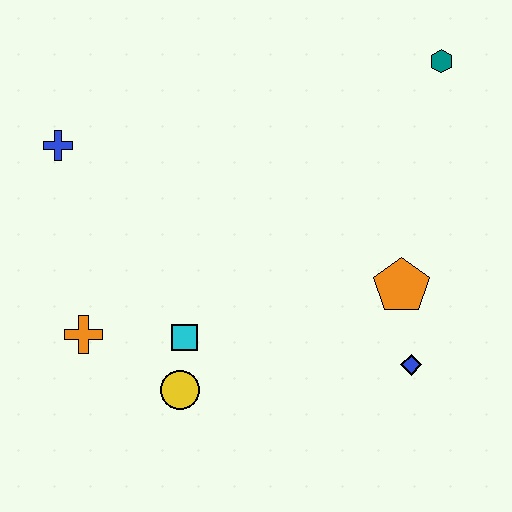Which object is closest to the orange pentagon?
The blue diamond is closest to the orange pentagon.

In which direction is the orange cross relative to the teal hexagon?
The orange cross is to the left of the teal hexagon.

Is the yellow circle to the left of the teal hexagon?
Yes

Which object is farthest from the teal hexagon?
The orange cross is farthest from the teal hexagon.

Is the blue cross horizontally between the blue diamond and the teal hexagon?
No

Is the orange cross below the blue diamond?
No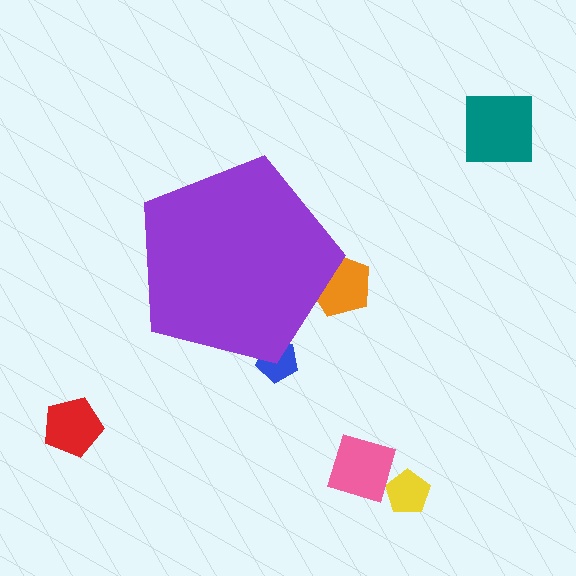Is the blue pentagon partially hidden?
Yes, the blue pentagon is partially hidden behind the purple pentagon.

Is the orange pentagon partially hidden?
Yes, the orange pentagon is partially hidden behind the purple pentagon.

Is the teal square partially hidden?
No, the teal square is fully visible.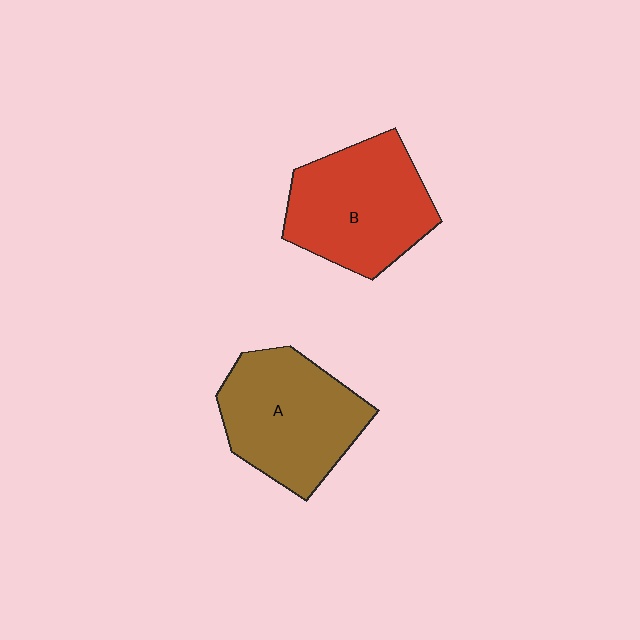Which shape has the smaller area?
Shape B (red).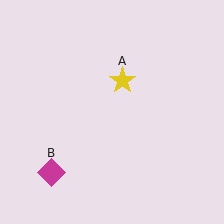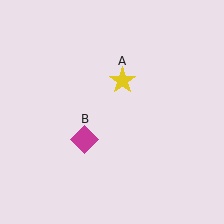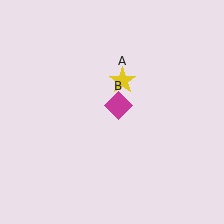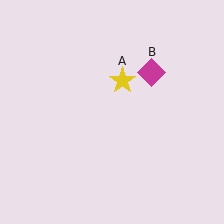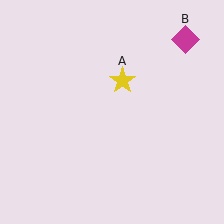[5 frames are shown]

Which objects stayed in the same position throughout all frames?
Yellow star (object A) remained stationary.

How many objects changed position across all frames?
1 object changed position: magenta diamond (object B).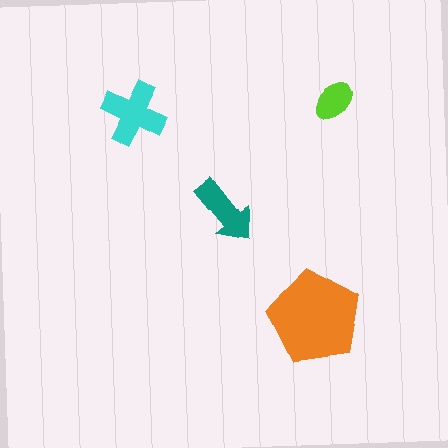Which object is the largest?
The orange pentagon.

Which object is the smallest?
The lime ellipse.